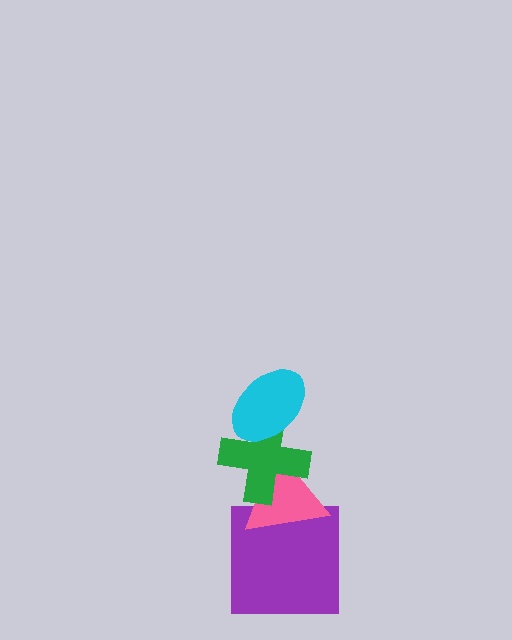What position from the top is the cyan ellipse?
The cyan ellipse is 1st from the top.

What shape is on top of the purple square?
The pink triangle is on top of the purple square.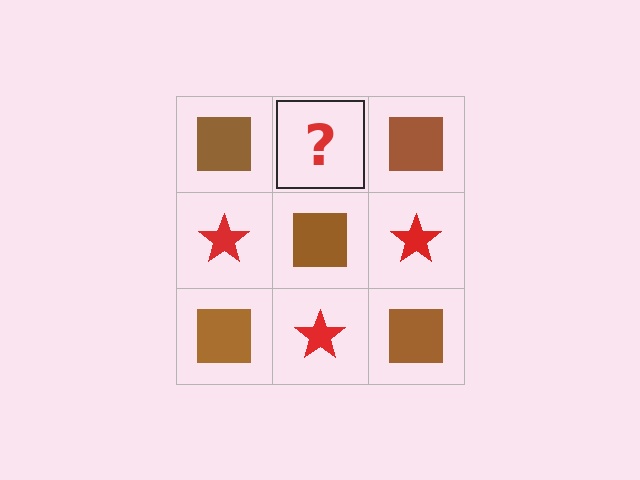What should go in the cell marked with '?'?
The missing cell should contain a red star.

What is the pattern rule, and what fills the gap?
The rule is that it alternates brown square and red star in a checkerboard pattern. The gap should be filled with a red star.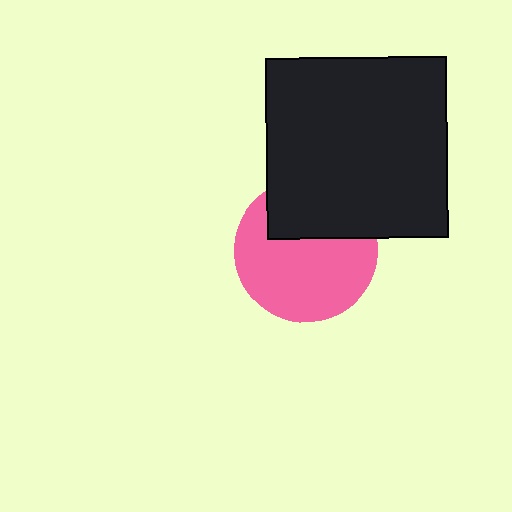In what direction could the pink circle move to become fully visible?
The pink circle could move down. That would shift it out from behind the black square entirely.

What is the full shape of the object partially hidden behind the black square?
The partially hidden object is a pink circle.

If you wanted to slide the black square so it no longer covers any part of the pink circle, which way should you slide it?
Slide it up — that is the most direct way to separate the two shapes.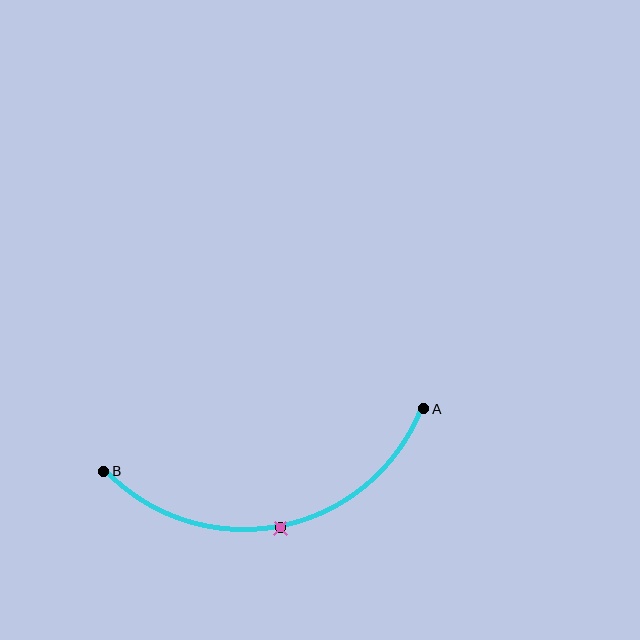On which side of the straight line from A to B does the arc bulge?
The arc bulges below the straight line connecting A and B.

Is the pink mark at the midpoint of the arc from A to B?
Yes. The pink mark lies on the arc at equal arc-length from both A and B — it is the arc midpoint.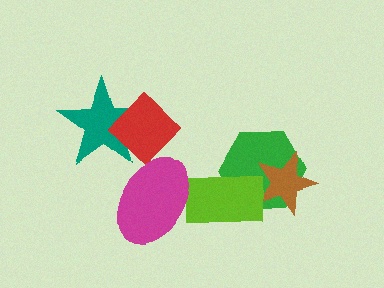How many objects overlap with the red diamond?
2 objects overlap with the red diamond.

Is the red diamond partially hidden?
Yes, it is partially covered by another shape.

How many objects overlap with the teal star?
1 object overlaps with the teal star.